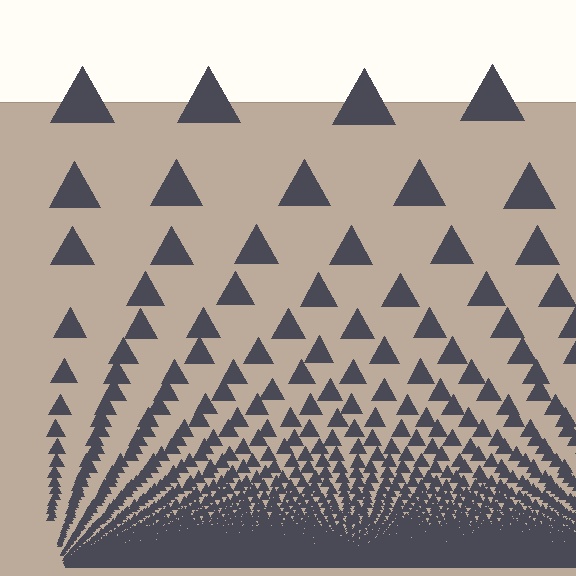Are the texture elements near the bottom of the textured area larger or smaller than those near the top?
Smaller. The gradient is inverted — elements near the bottom are smaller and denser.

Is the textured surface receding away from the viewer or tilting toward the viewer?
The surface appears to tilt toward the viewer. Texture elements get larger and sparser toward the top.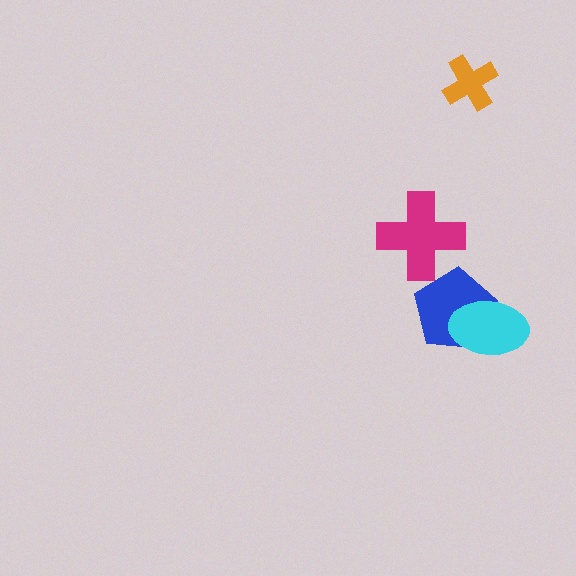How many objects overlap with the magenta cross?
0 objects overlap with the magenta cross.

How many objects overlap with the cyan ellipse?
1 object overlaps with the cyan ellipse.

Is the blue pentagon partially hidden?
Yes, it is partially covered by another shape.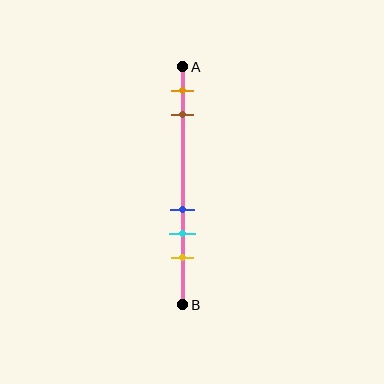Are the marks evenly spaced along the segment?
No, the marks are not evenly spaced.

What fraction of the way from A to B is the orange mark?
The orange mark is approximately 10% (0.1) of the way from A to B.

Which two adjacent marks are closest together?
The blue and cyan marks are the closest adjacent pair.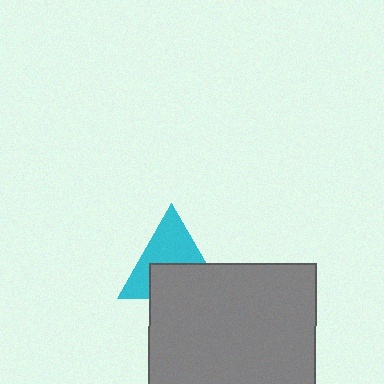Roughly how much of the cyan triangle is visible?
About half of it is visible (roughly 55%).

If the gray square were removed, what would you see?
You would see the complete cyan triangle.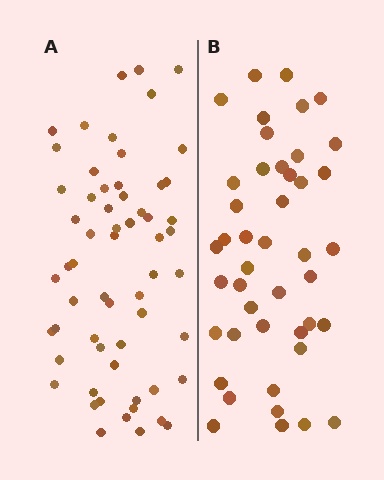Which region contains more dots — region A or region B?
Region A (the left region) has more dots.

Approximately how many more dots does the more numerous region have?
Region A has approximately 15 more dots than region B.